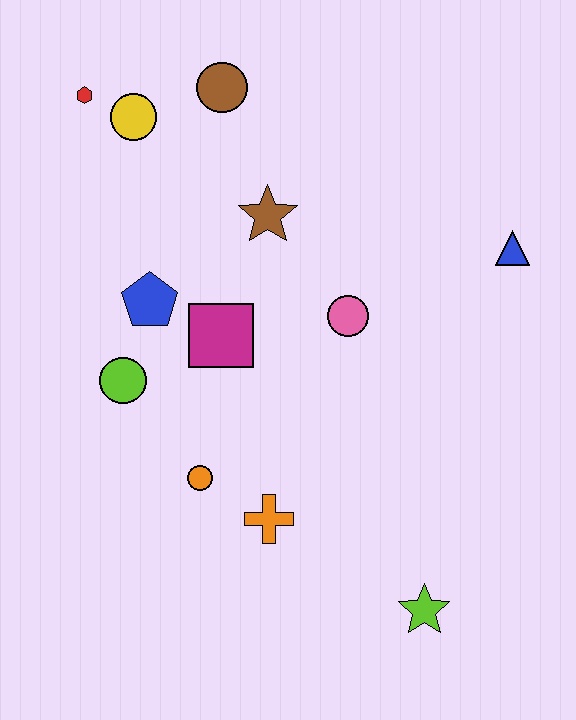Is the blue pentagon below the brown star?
Yes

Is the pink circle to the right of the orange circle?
Yes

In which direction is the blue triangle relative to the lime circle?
The blue triangle is to the right of the lime circle.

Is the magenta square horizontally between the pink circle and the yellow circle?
Yes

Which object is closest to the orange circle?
The orange cross is closest to the orange circle.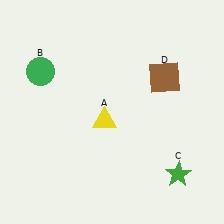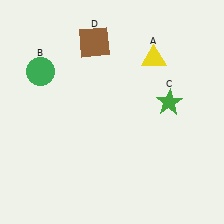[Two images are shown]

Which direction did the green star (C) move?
The green star (C) moved up.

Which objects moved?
The objects that moved are: the yellow triangle (A), the green star (C), the brown square (D).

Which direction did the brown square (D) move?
The brown square (D) moved left.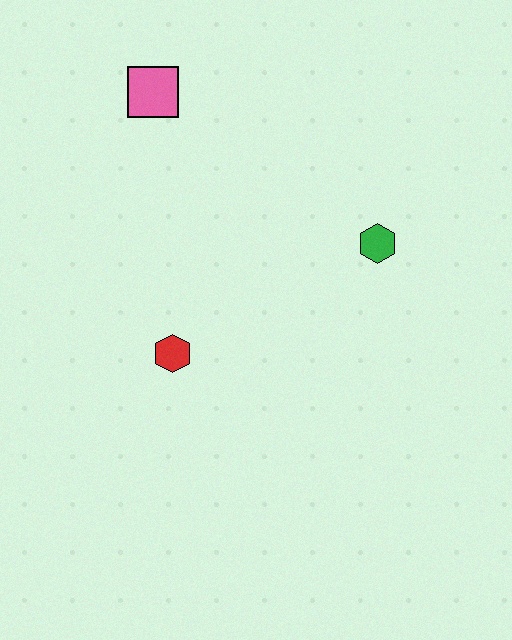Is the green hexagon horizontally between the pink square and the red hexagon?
No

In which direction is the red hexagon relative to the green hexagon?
The red hexagon is to the left of the green hexagon.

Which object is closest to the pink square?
The red hexagon is closest to the pink square.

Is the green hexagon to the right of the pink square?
Yes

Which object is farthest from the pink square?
The green hexagon is farthest from the pink square.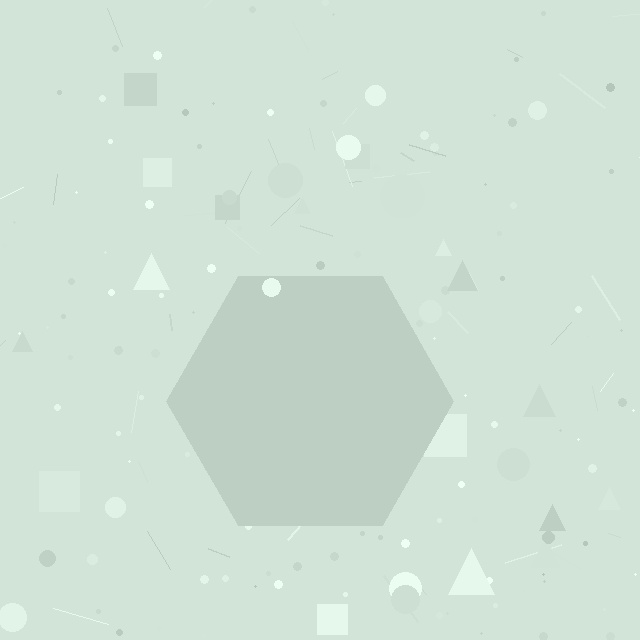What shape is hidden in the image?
A hexagon is hidden in the image.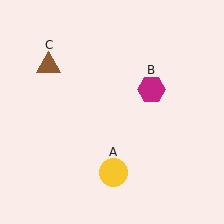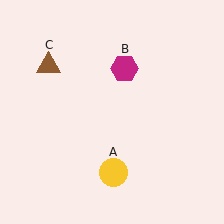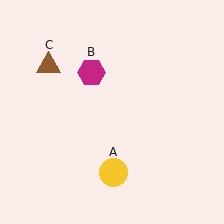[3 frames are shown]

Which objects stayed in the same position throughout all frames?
Yellow circle (object A) and brown triangle (object C) remained stationary.